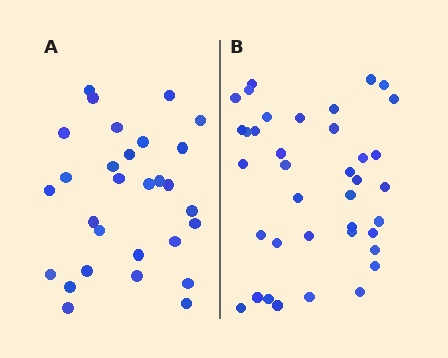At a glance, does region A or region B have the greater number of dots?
Region B (the right region) has more dots.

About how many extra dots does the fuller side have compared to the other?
Region B has roughly 8 or so more dots than region A.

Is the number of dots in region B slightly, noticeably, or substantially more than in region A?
Region B has noticeably more, but not dramatically so. The ratio is roughly 1.3 to 1.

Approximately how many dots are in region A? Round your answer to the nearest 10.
About 30 dots. (The exact count is 29, which rounds to 30.)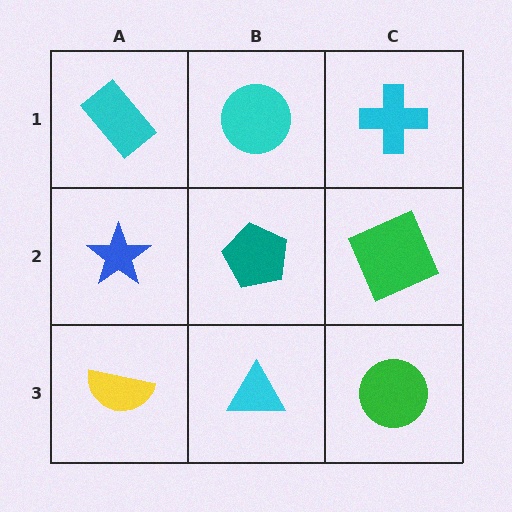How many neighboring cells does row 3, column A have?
2.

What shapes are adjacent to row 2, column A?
A cyan rectangle (row 1, column A), a yellow semicircle (row 3, column A), a teal pentagon (row 2, column B).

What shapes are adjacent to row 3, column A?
A blue star (row 2, column A), a cyan triangle (row 3, column B).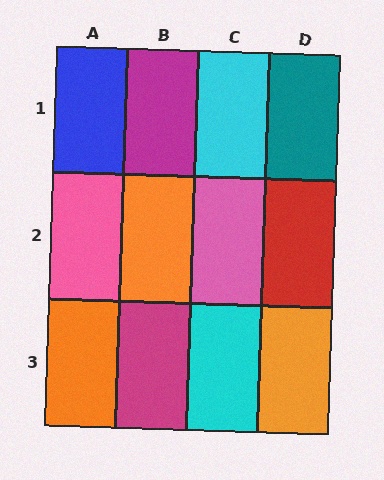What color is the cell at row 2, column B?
Orange.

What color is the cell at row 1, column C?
Cyan.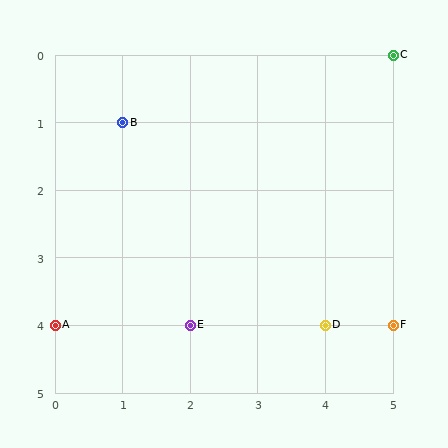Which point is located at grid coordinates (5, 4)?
Point F is at (5, 4).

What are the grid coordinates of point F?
Point F is at grid coordinates (5, 4).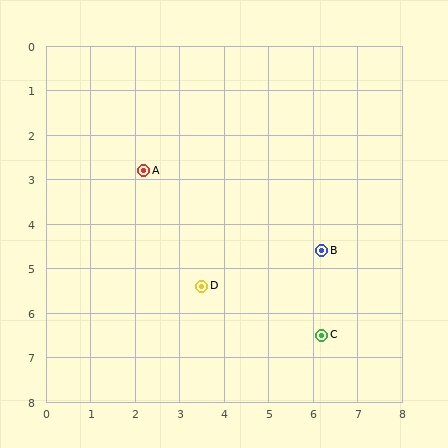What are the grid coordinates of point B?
Point B is at approximately (6.2, 4.6).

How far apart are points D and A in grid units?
Points D and A are about 2.9 grid units apart.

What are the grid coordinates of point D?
Point D is at approximately (3.5, 5.4).